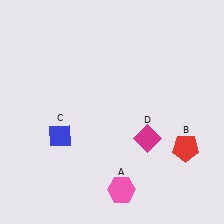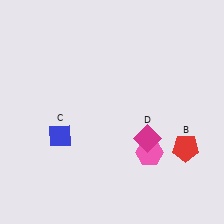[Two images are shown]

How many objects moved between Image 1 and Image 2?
1 object moved between the two images.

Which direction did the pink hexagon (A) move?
The pink hexagon (A) moved up.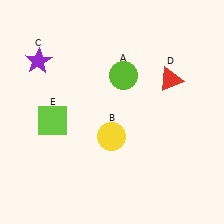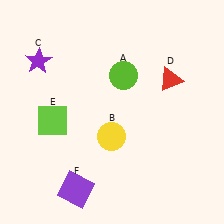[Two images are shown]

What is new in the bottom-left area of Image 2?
A purple square (F) was added in the bottom-left area of Image 2.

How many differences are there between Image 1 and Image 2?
There is 1 difference between the two images.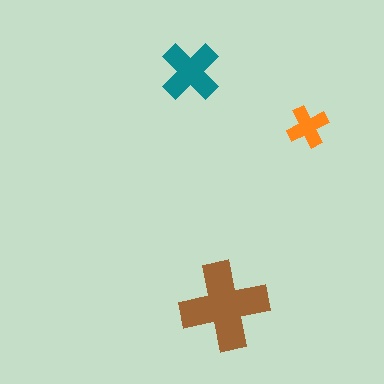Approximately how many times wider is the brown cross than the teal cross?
About 1.5 times wider.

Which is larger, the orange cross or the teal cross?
The teal one.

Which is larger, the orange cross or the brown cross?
The brown one.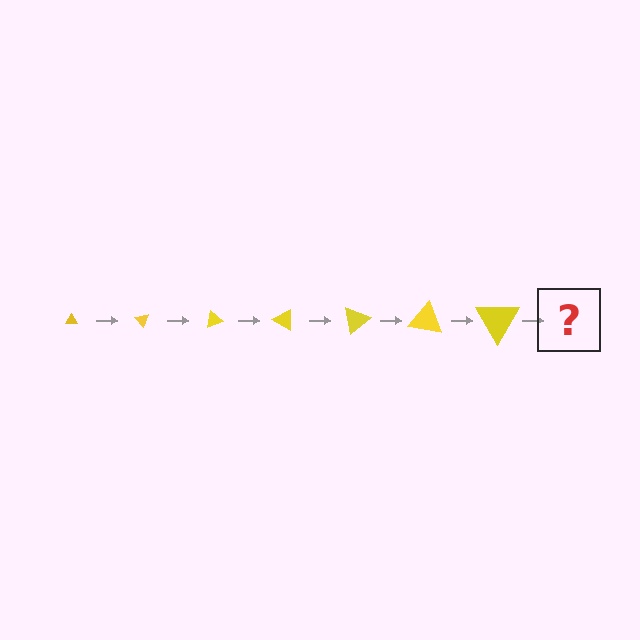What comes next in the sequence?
The next element should be a triangle, larger than the previous one and rotated 350 degrees from the start.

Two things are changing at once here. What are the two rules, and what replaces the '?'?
The two rules are that the triangle grows larger each step and it rotates 50 degrees each step. The '?' should be a triangle, larger than the previous one and rotated 350 degrees from the start.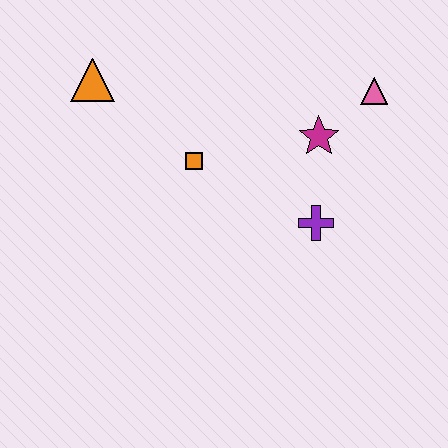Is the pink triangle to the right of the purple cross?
Yes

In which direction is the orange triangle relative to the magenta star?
The orange triangle is to the left of the magenta star.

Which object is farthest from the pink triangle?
The orange triangle is farthest from the pink triangle.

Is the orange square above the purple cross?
Yes